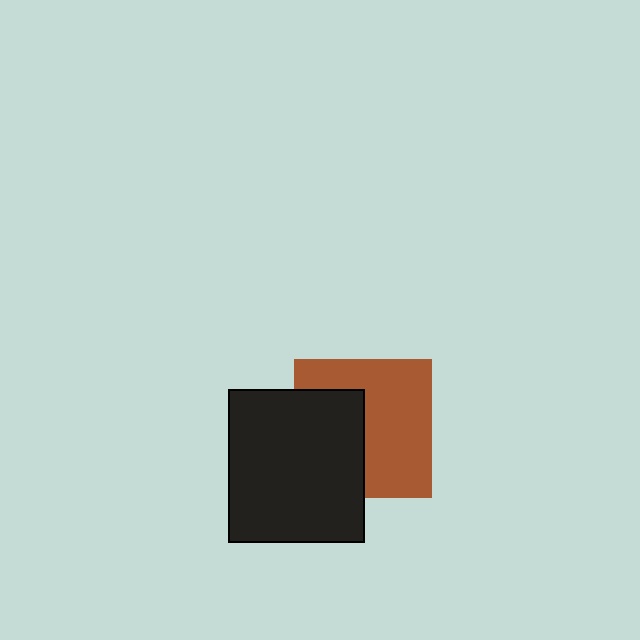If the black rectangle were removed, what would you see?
You would see the complete brown square.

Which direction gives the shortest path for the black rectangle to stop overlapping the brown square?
Moving left gives the shortest separation.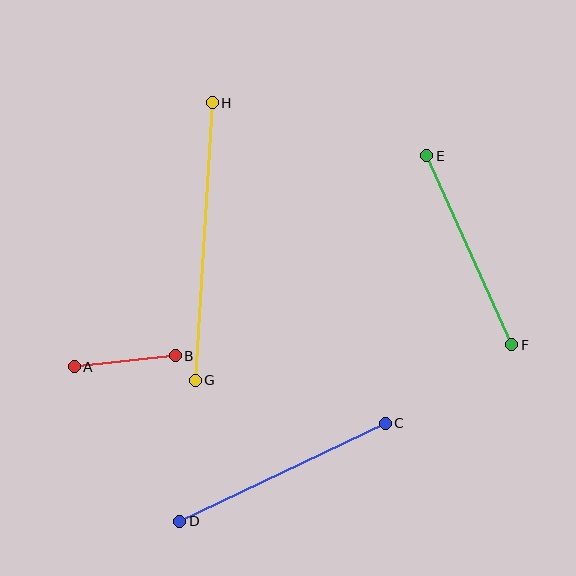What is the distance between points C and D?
The distance is approximately 228 pixels.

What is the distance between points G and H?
The distance is approximately 278 pixels.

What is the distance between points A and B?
The distance is approximately 101 pixels.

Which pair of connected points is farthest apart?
Points G and H are farthest apart.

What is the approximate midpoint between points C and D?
The midpoint is at approximately (282, 472) pixels.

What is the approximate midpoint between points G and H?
The midpoint is at approximately (204, 242) pixels.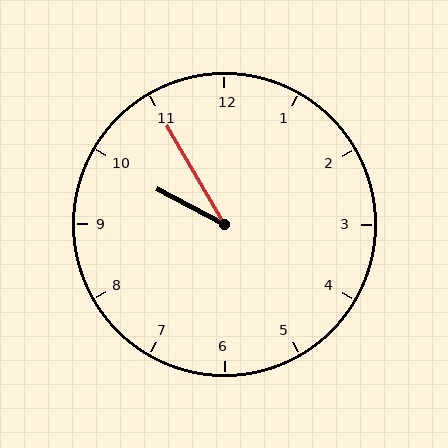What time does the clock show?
9:55.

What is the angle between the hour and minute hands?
Approximately 32 degrees.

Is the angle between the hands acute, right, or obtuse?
It is acute.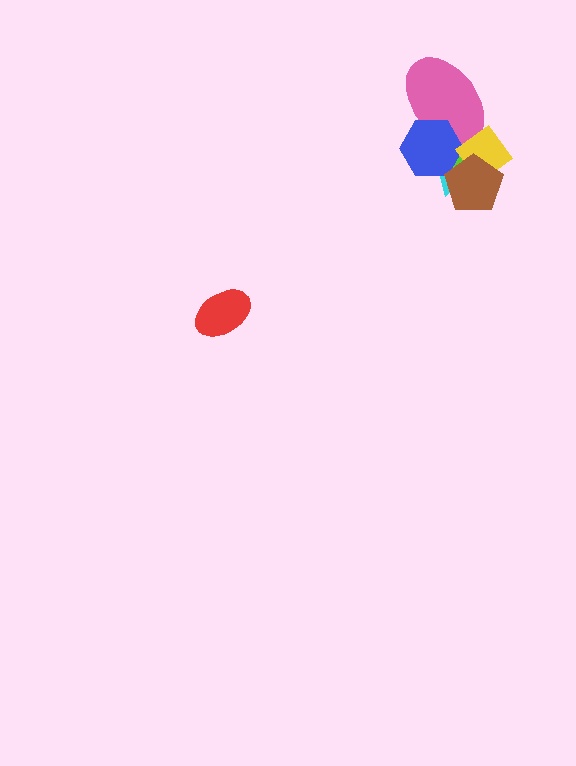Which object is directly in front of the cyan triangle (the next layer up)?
The lime square is directly in front of the cyan triangle.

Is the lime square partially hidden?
Yes, it is partially covered by another shape.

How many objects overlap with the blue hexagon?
5 objects overlap with the blue hexagon.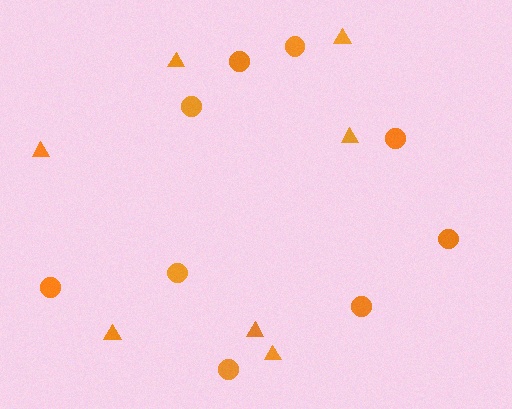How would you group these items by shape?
There are 2 groups: one group of circles (9) and one group of triangles (7).